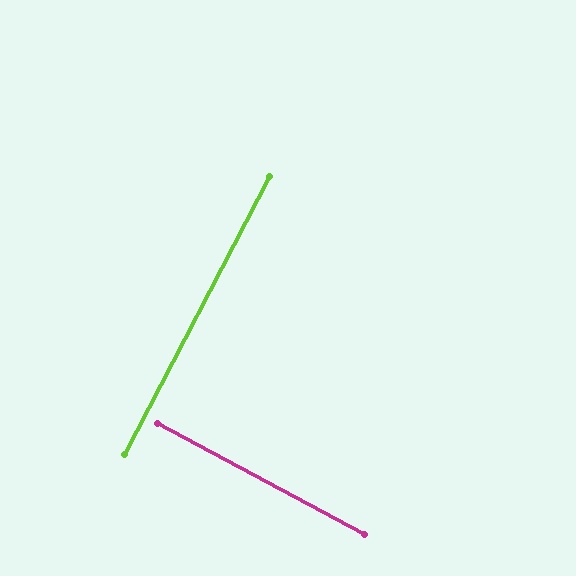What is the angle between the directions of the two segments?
Approximately 89 degrees.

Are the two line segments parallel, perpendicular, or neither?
Perpendicular — they meet at approximately 89°.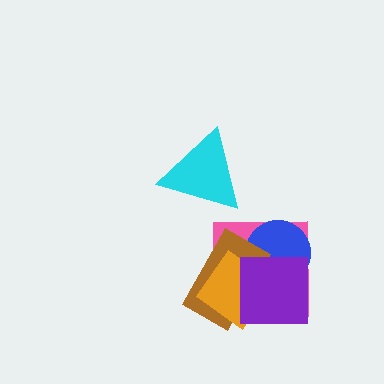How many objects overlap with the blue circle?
3 objects overlap with the blue circle.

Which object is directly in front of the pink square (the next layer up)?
The blue circle is directly in front of the pink square.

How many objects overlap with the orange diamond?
3 objects overlap with the orange diamond.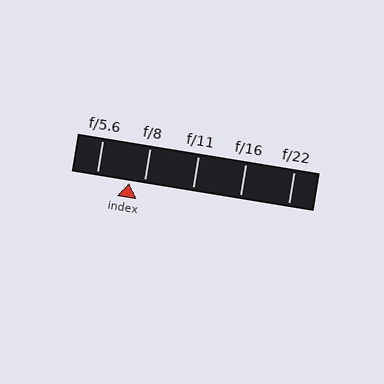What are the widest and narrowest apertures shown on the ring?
The widest aperture shown is f/5.6 and the narrowest is f/22.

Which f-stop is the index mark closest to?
The index mark is closest to f/8.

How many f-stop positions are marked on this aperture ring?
There are 5 f-stop positions marked.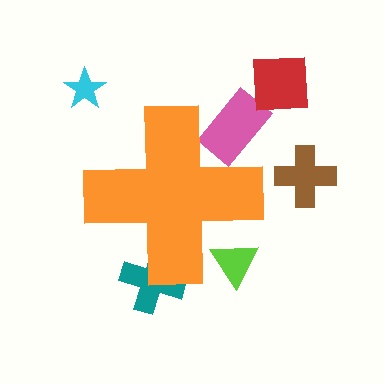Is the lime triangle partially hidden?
Yes, the lime triangle is partially hidden behind the orange cross.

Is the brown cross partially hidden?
No, the brown cross is fully visible.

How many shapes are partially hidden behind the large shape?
3 shapes are partially hidden.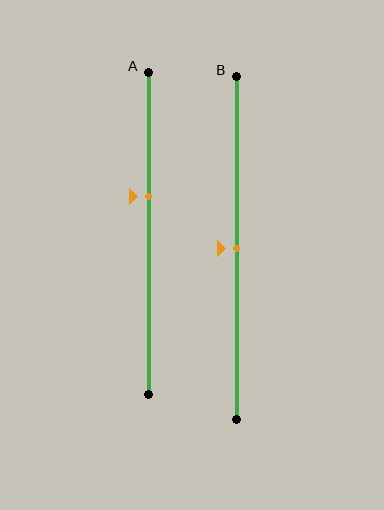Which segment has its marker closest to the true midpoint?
Segment B has its marker closest to the true midpoint.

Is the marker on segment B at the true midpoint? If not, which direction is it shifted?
Yes, the marker on segment B is at the true midpoint.